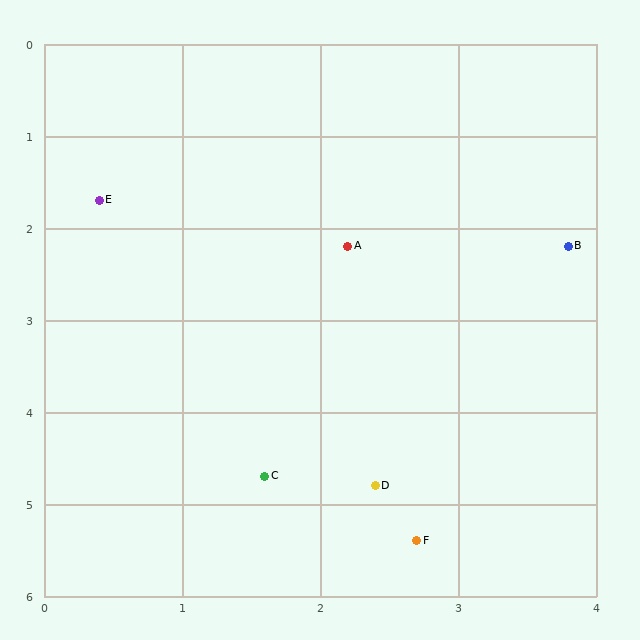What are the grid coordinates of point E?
Point E is at approximately (0.4, 1.7).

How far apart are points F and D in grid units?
Points F and D are about 0.7 grid units apart.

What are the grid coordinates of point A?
Point A is at approximately (2.2, 2.2).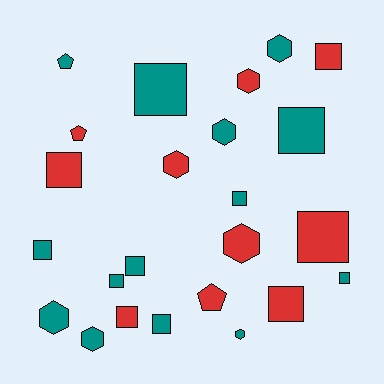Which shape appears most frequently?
Square, with 13 objects.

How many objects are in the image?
There are 24 objects.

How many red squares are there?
There are 5 red squares.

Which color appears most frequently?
Teal, with 14 objects.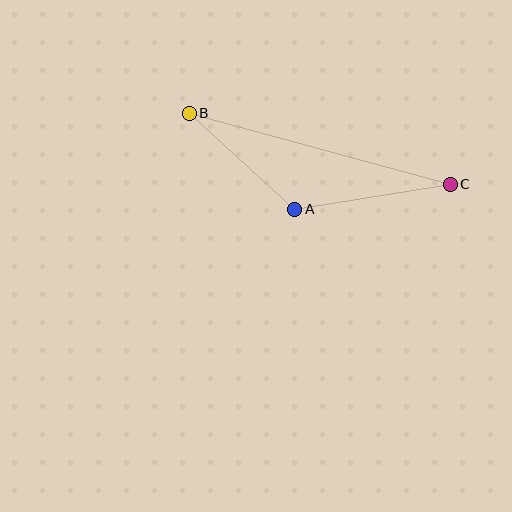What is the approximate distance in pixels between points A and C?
The distance between A and C is approximately 158 pixels.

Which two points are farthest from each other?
Points B and C are farthest from each other.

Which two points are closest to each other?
Points A and B are closest to each other.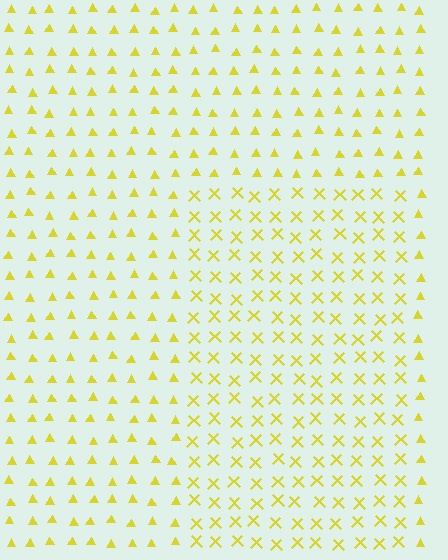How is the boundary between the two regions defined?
The boundary is defined by a change in element shape: X marks inside vs. triangles outside. All elements share the same color and spacing.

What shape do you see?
I see a rectangle.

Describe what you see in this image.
The image is filled with small yellow elements arranged in a uniform grid. A rectangle-shaped region contains X marks, while the surrounding area contains triangles. The boundary is defined purely by the change in element shape.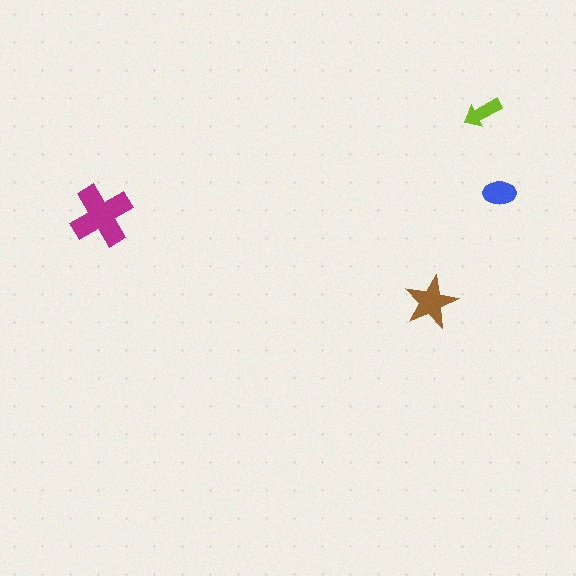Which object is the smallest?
The lime arrow.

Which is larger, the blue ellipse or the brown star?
The brown star.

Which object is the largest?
The magenta cross.